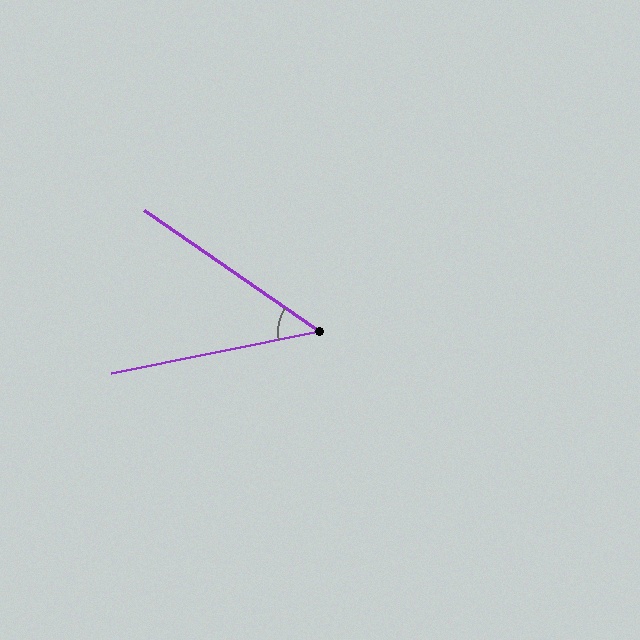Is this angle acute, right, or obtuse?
It is acute.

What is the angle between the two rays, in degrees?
Approximately 46 degrees.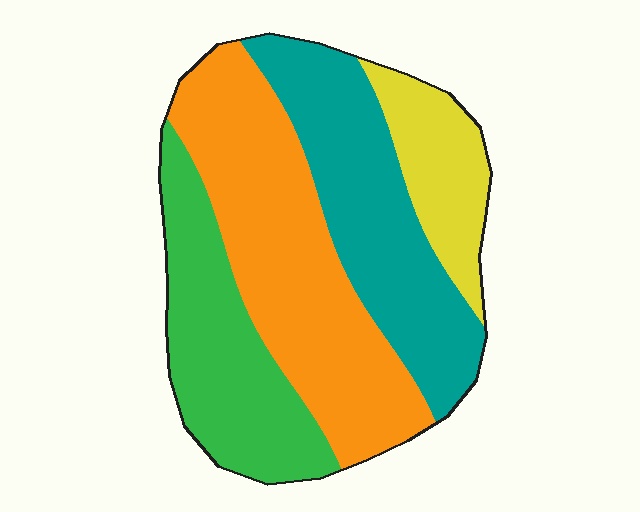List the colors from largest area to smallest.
From largest to smallest: orange, teal, green, yellow.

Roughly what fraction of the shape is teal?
Teal takes up about one quarter (1/4) of the shape.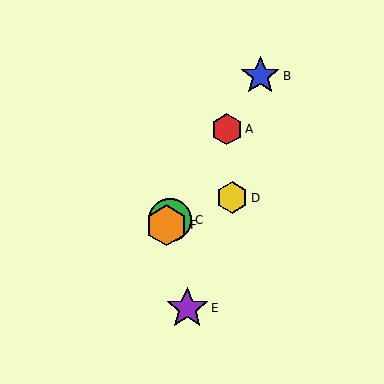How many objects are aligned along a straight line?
4 objects (A, B, C, F) are aligned along a straight line.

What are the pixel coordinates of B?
Object B is at (260, 76).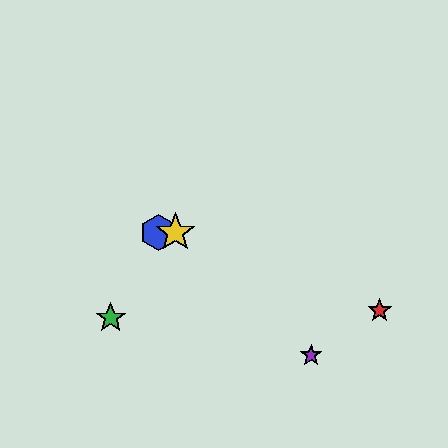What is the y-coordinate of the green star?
The green star is at y≈318.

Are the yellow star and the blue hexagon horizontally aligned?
Yes, both are at y≈233.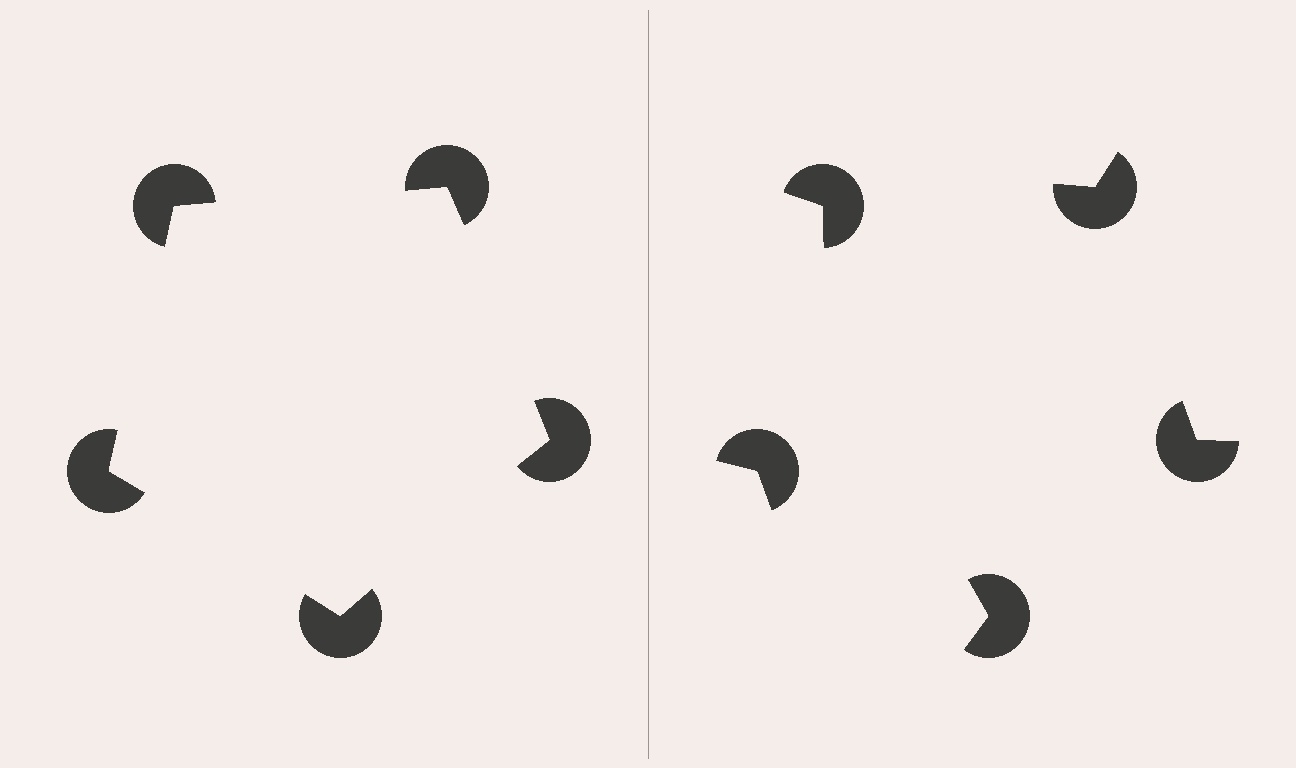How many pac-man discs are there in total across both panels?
10 — 5 on each side.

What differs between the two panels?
The pac-man discs are positioned identically on both sides; only the wedge orientations differ. On the left they align to a pentagon; on the right they are misaligned.